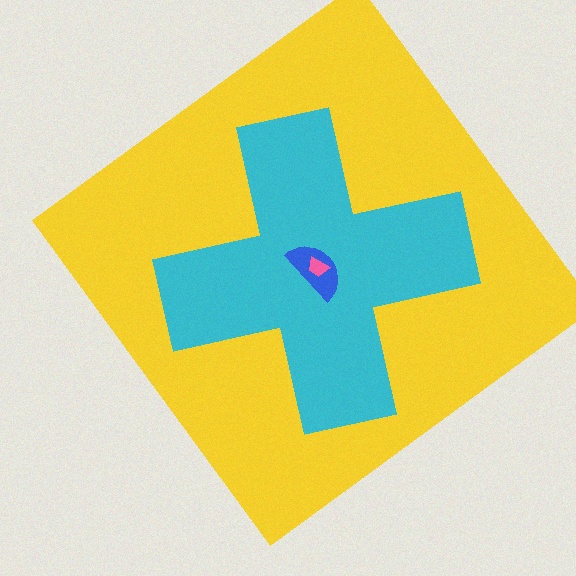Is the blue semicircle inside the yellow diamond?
Yes.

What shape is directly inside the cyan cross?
The blue semicircle.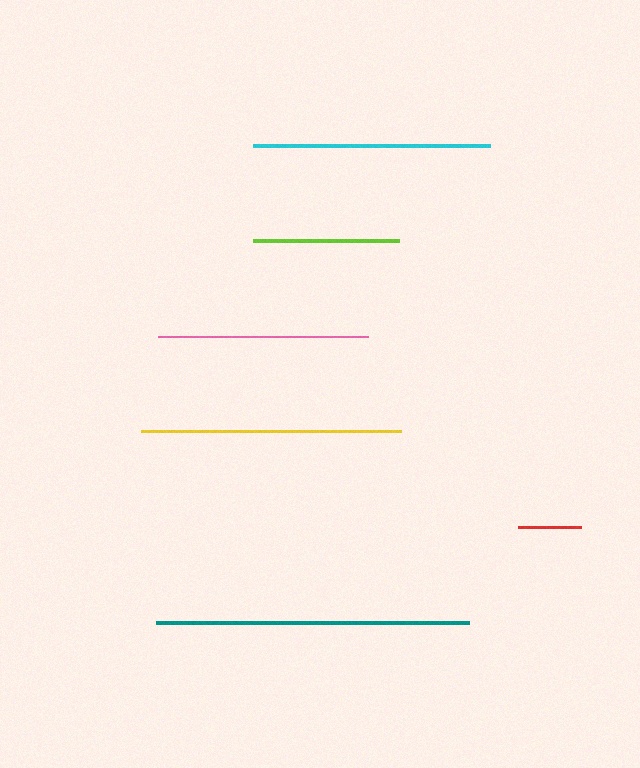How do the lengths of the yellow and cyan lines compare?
The yellow and cyan lines are approximately the same length.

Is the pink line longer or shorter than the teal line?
The teal line is longer than the pink line.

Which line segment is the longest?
The teal line is the longest at approximately 313 pixels.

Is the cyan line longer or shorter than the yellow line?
The yellow line is longer than the cyan line.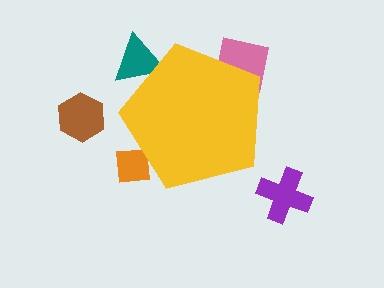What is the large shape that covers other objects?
A yellow pentagon.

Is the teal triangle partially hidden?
Yes, the teal triangle is partially hidden behind the yellow pentagon.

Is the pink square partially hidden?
Yes, the pink square is partially hidden behind the yellow pentagon.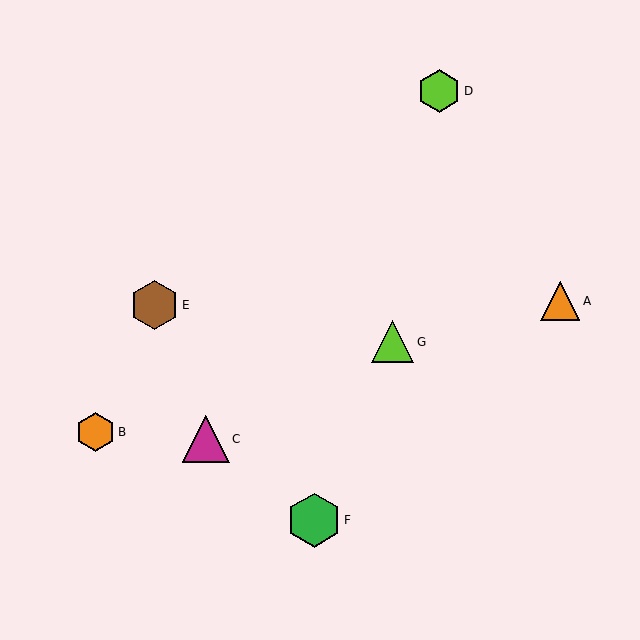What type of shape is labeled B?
Shape B is an orange hexagon.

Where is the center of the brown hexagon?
The center of the brown hexagon is at (155, 305).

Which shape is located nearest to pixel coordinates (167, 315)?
The brown hexagon (labeled E) at (155, 305) is nearest to that location.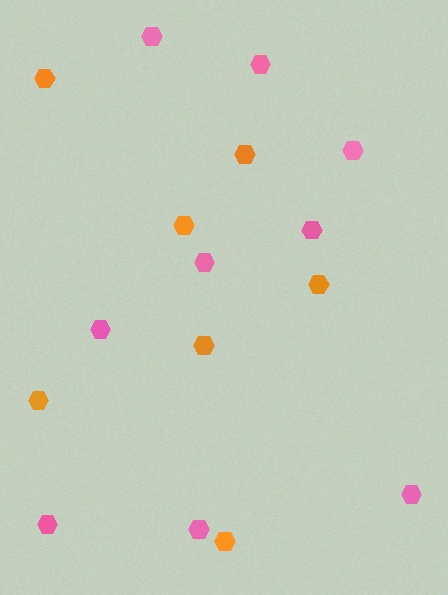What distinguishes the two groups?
There are 2 groups: one group of pink hexagons (9) and one group of orange hexagons (7).